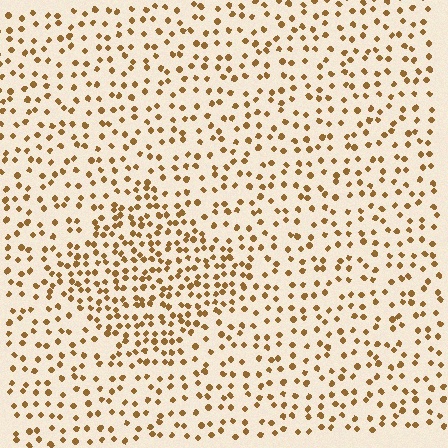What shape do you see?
I see a diamond.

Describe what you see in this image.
The image contains small brown elements arranged at two different densities. A diamond-shaped region is visible where the elements are more densely packed than the surrounding area.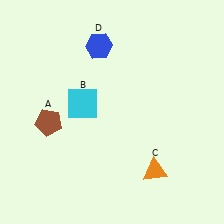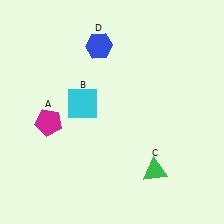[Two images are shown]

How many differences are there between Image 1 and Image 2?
There are 2 differences between the two images.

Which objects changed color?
A changed from brown to magenta. C changed from orange to green.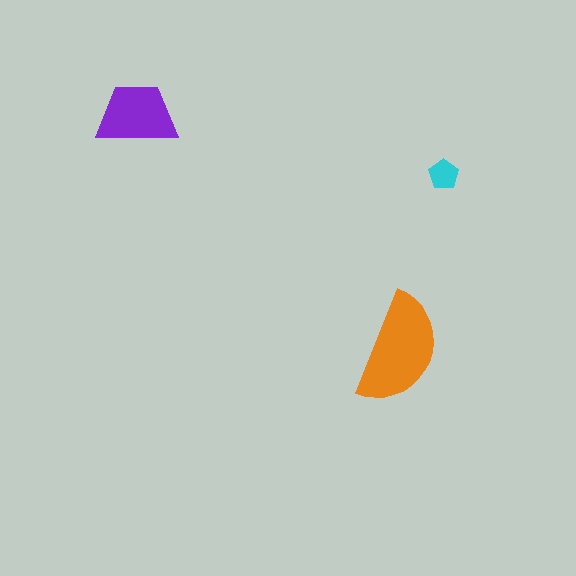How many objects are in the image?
There are 3 objects in the image.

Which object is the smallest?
The cyan pentagon.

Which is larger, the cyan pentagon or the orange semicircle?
The orange semicircle.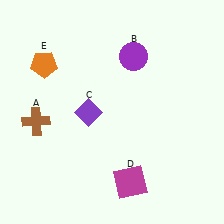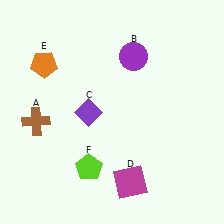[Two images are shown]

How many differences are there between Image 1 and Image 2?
There is 1 difference between the two images.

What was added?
A lime pentagon (F) was added in Image 2.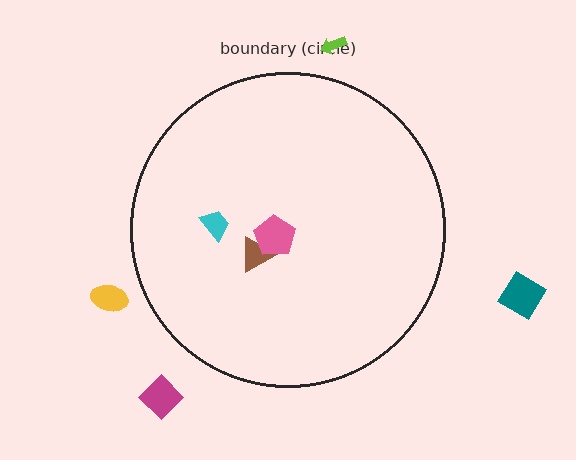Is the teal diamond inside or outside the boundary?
Outside.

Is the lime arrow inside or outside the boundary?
Outside.